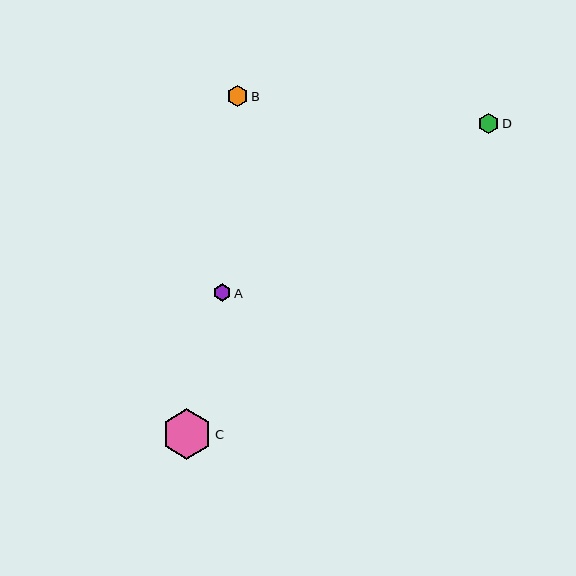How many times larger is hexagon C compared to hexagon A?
Hexagon C is approximately 2.9 times the size of hexagon A.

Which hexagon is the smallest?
Hexagon A is the smallest with a size of approximately 18 pixels.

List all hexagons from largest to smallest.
From largest to smallest: C, B, D, A.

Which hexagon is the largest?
Hexagon C is the largest with a size of approximately 50 pixels.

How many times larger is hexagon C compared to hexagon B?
Hexagon C is approximately 2.4 times the size of hexagon B.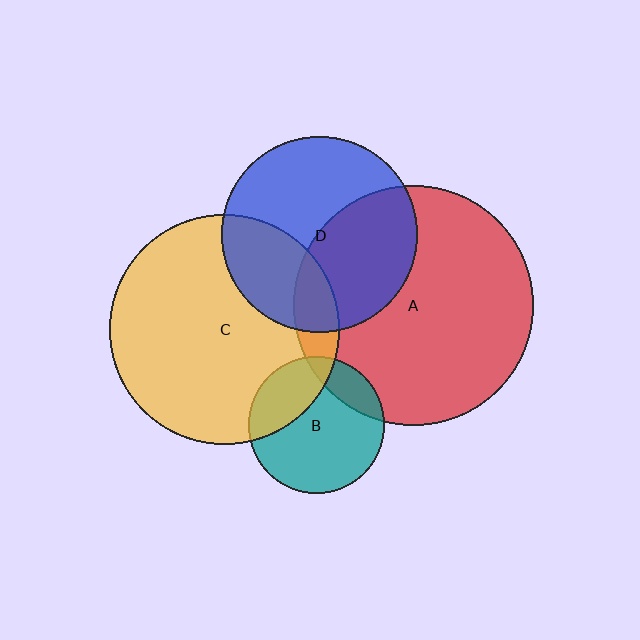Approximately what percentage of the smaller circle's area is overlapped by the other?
Approximately 45%.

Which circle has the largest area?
Circle A (red).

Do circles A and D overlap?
Yes.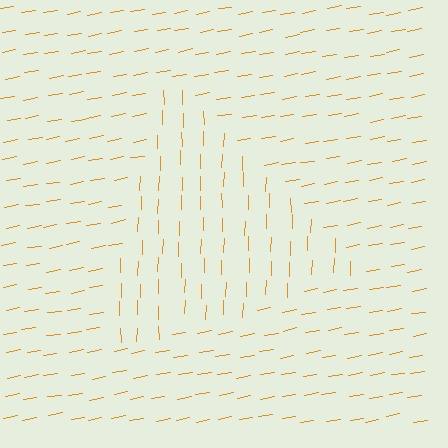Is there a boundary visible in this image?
Yes, there is a texture boundary formed by a change in line orientation.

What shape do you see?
I see a triangle.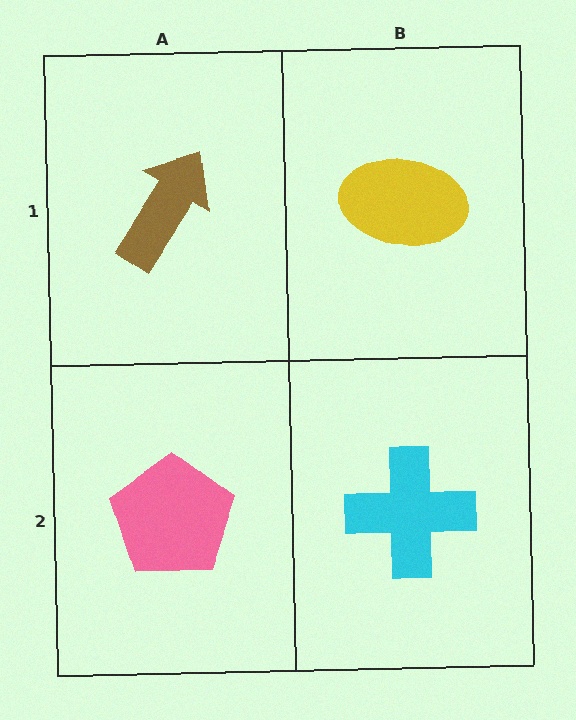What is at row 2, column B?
A cyan cross.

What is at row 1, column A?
A brown arrow.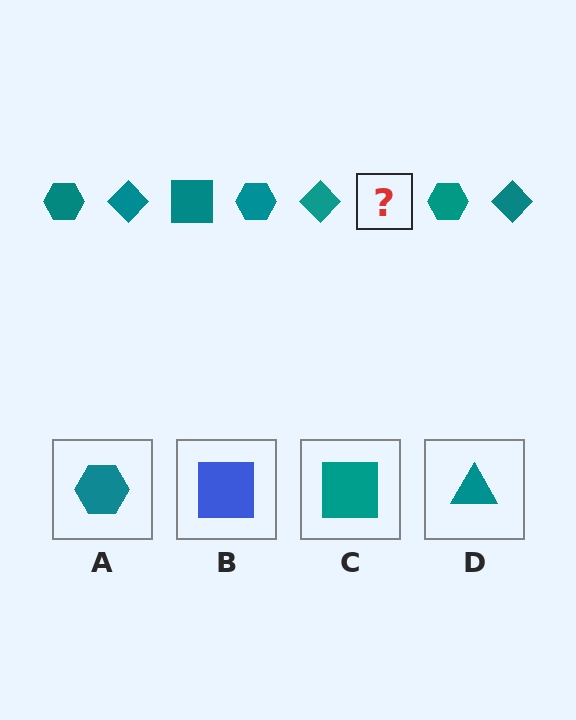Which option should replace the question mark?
Option C.